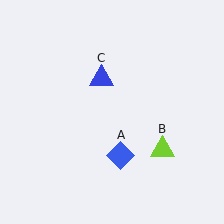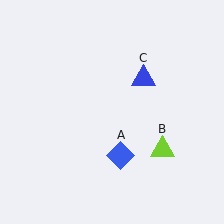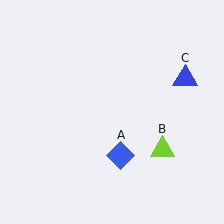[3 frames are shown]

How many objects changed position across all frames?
1 object changed position: blue triangle (object C).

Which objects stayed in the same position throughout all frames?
Blue diamond (object A) and lime triangle (object B) remained stationary.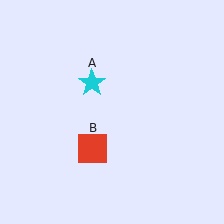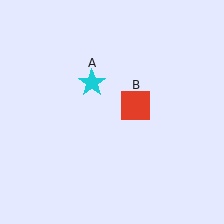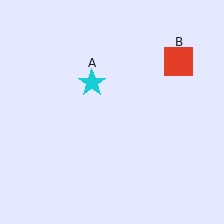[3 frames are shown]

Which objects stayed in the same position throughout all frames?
Cyan star (object A) remained stationary.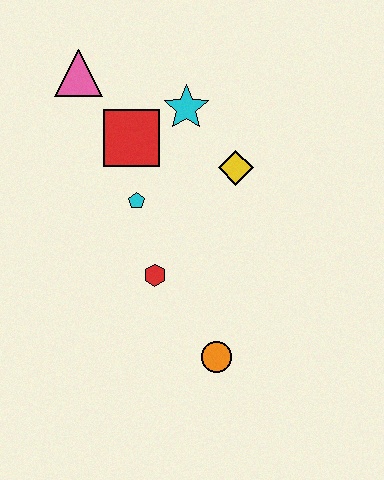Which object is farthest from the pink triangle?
The orange circle is farthest from the pink triangle.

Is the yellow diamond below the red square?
Yes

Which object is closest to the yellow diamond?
The cyan star is closest to the yellow diamond.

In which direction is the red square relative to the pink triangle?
The red square is below the pink triangle.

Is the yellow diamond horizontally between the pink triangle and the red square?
No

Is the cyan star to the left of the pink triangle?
No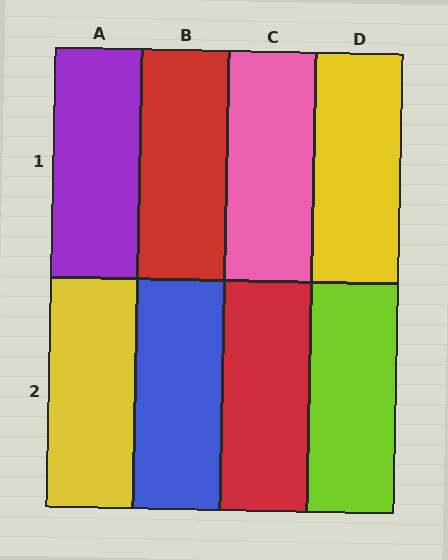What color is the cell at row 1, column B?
Red.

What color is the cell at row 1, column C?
Pink.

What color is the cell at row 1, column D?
Yellow.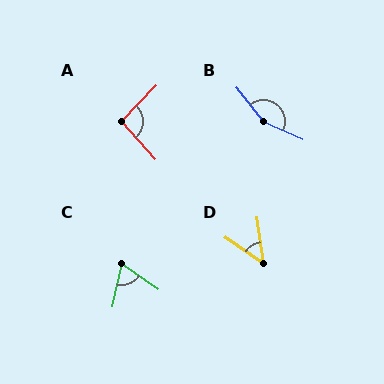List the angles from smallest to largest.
D (47°), C (67°), A (94°), B (152°).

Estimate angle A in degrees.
Approximately 94 degrees.